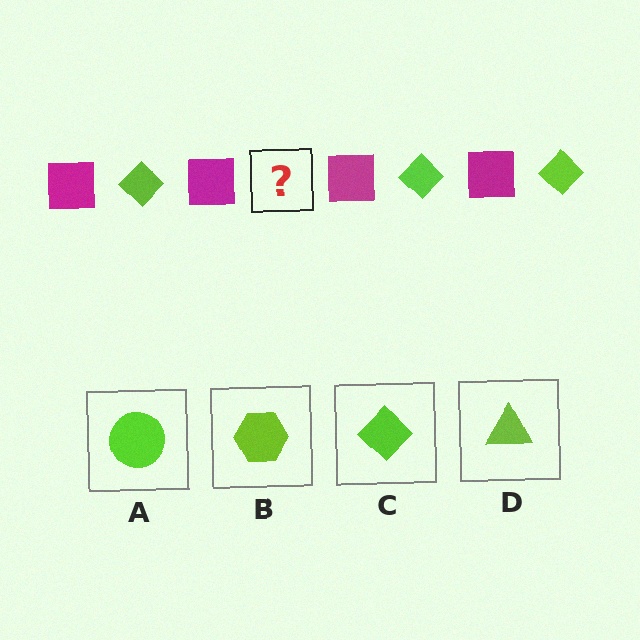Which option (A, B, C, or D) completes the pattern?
C.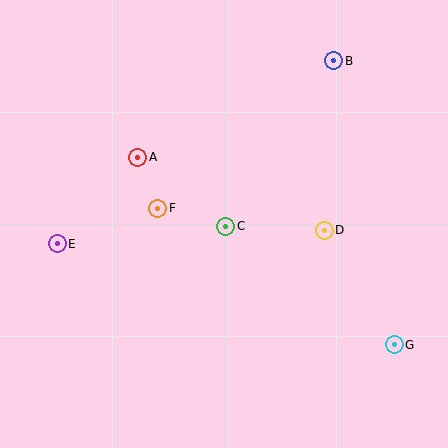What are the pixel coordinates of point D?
Point D is at (324, 230).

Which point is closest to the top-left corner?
Point A is closest to the top-left corner.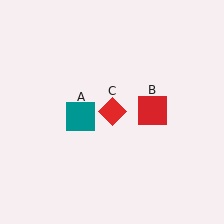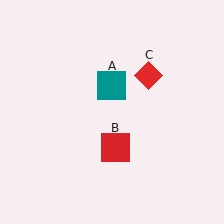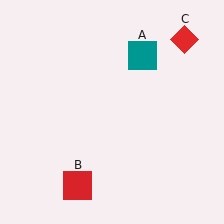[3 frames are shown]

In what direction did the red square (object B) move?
The red square (object B) moved down and to the left.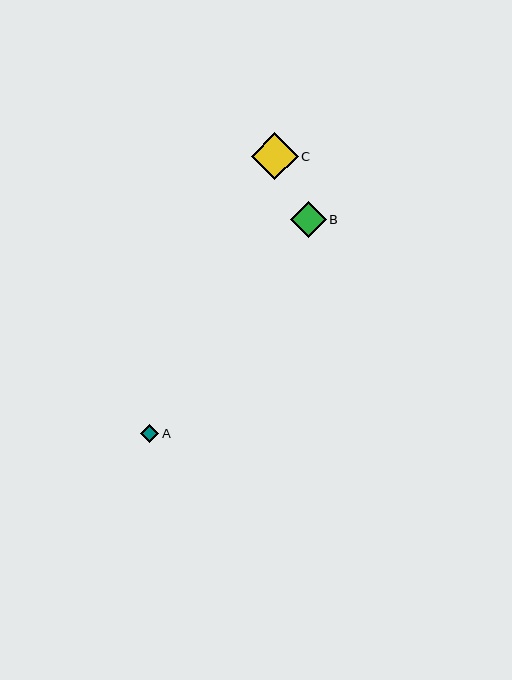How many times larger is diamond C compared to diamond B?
Diamond C is approximately 1.3 times the size of diamond B.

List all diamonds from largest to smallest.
From largest to smallest: C, B, A.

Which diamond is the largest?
Diamond C is the largest with a size of approximately 47 pixels.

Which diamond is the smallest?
Diamond A is the smallest with a size of approximately 18 pixels.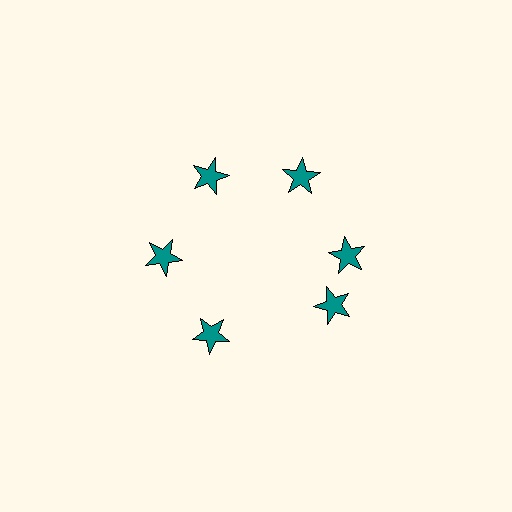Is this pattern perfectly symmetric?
No. The 6 teal stars are arranged in a ring, but one element near the 5 o'clock position is rotated out of alignment along the ring, breaking the 6-fold rotational symmetry.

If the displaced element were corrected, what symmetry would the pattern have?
It would have 6-fold rotational symmetry — the pattern would map onto itself every 60 degrees.